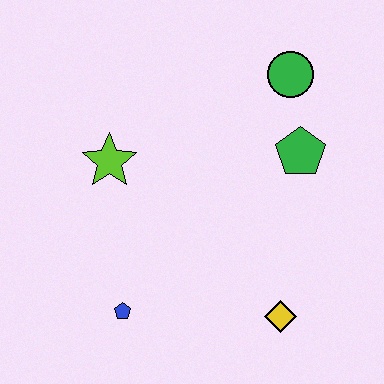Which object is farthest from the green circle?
The blue pentagon is farthest from the green circle.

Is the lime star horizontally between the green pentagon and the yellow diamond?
No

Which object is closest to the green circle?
The green pentagon is closest to the green circle.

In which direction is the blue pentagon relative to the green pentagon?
The blue pentagon is to the left of the green pentagon.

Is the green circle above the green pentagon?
Yes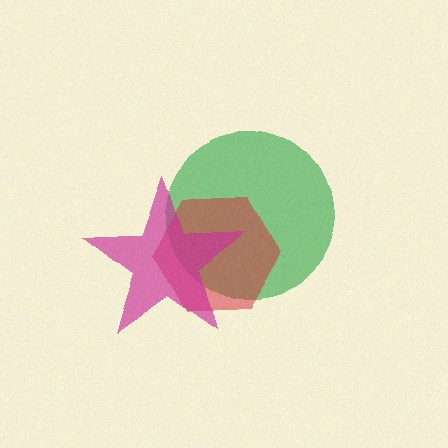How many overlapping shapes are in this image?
There are 3 overlapping shapes in the image.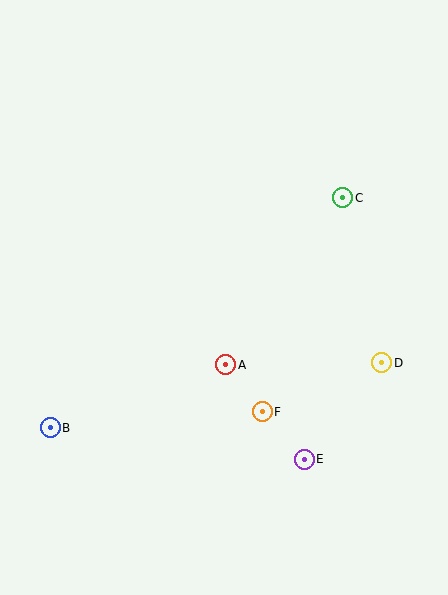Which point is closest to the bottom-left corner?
Point B is closest to the bottom-left corner.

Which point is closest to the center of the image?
Point A at (226, 365) is closest to the center.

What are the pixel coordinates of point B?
Point B is at (50, 428).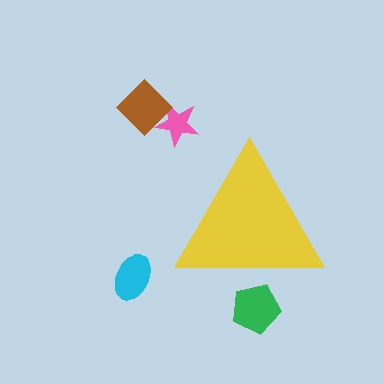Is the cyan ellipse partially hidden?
No, the cyan ellipse is fully visible.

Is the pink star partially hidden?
No, the pink star is fully visible.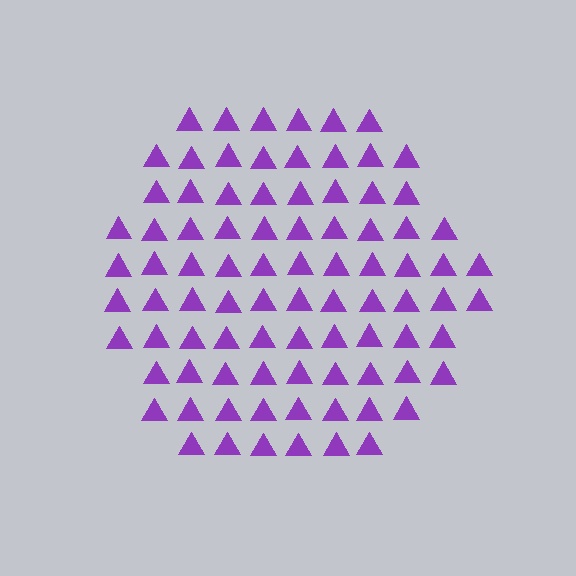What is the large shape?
The large shape is a hexagon.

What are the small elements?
The small elements are triangles.